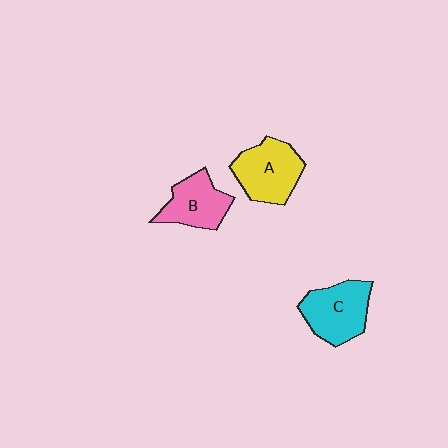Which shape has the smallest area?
Shape B (pink).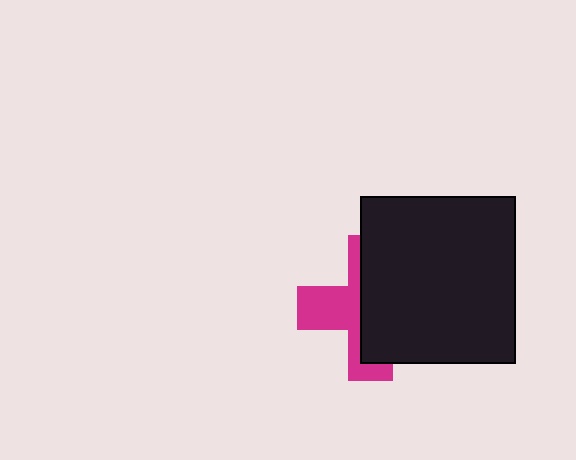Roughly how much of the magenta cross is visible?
A small part of it is visible (roughly 41%).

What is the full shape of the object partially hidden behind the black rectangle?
The partially hidden object is a magenta cross.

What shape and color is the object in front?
The object in front is a black rectangle.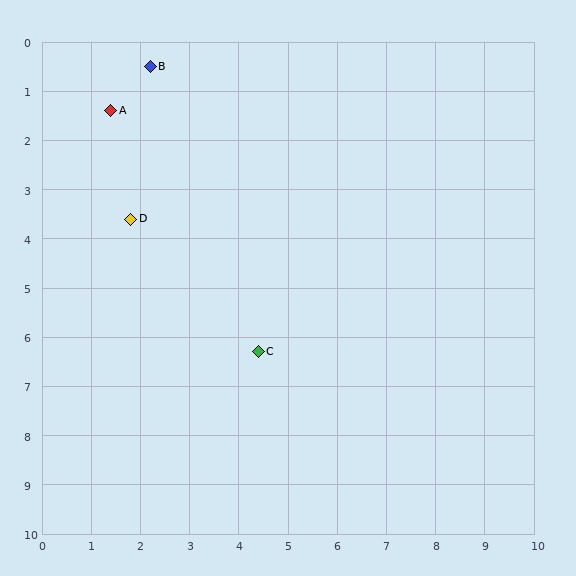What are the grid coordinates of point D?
Point D is at approximately (1.8, 3.6).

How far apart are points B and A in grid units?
Points B and A are about 1.2 grid units apart.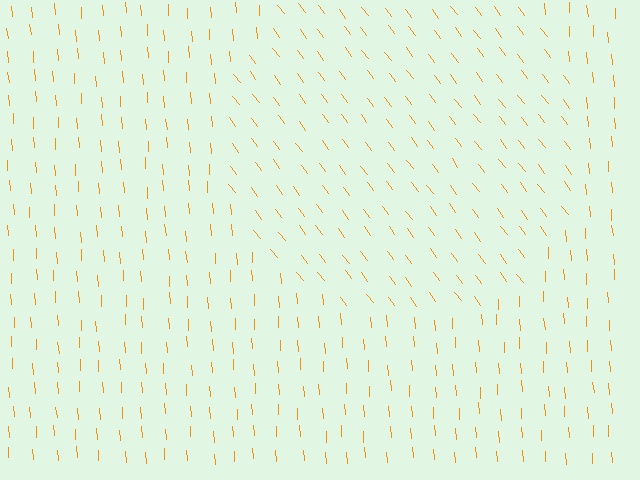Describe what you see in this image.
The image is filled with small orange line segments. A circle region in the image has lines oriented differently from the surrounding lines, creating a visible texture boundary.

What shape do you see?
I see a circle.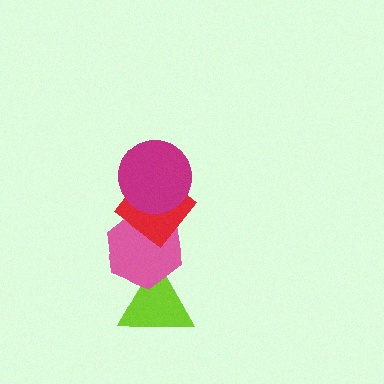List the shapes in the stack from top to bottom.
From top to bottom: the magenta circle, the red diamond, the pink hexagon, the lime triangle.